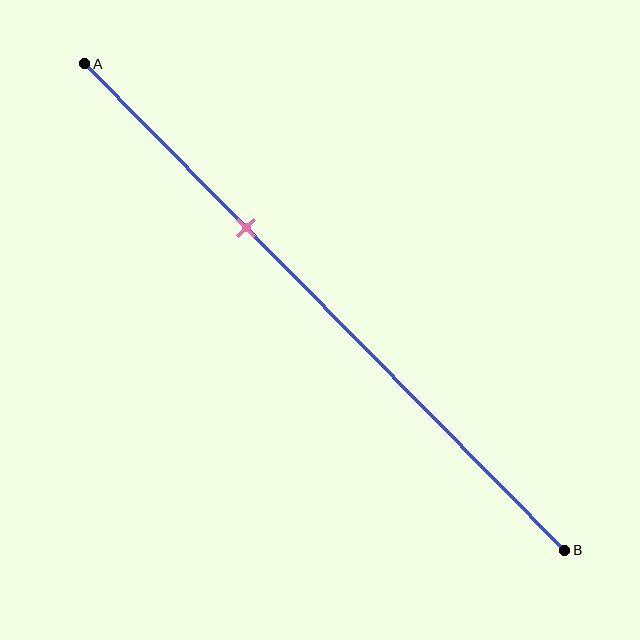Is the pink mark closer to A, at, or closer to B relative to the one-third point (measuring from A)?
The pink mark is approximately at the one-third point of segment AB.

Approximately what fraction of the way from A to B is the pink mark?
The pink mark is approximately 35% of the way from A to B.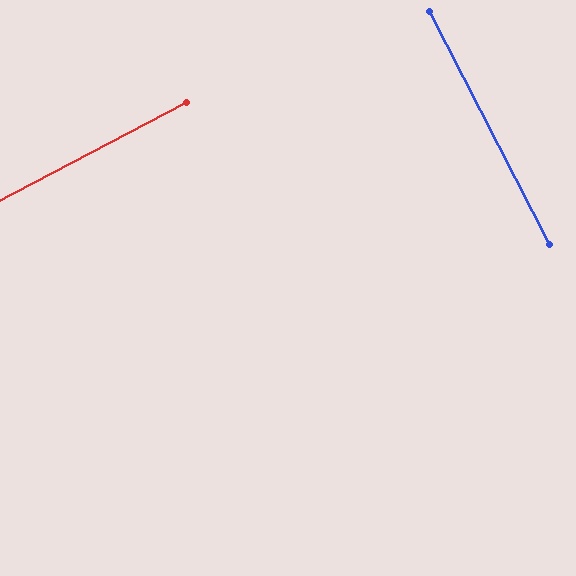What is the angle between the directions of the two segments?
Approximately 90 degrees.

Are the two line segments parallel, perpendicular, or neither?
Perpendicular — they meet at approximately 90°.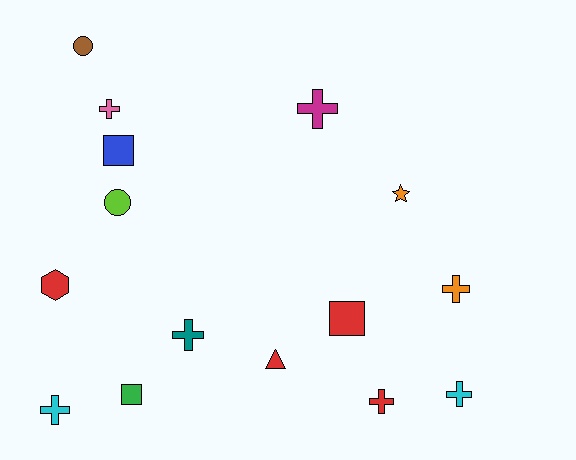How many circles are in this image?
There are 2 circles.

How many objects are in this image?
There are 15 objects.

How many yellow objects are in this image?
There are no yellow objects.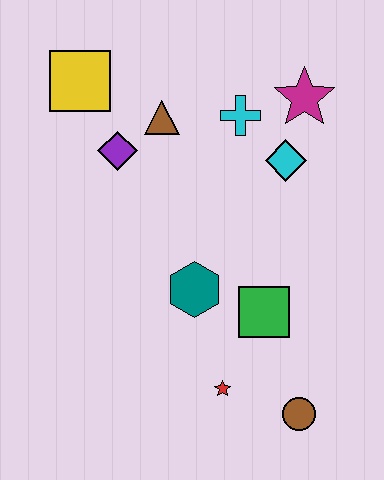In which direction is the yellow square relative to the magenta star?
The yellow square is to the left of the magenta star.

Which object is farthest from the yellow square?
The brown circle is farthest from the yellow square.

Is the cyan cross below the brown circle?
No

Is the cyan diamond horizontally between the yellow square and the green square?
No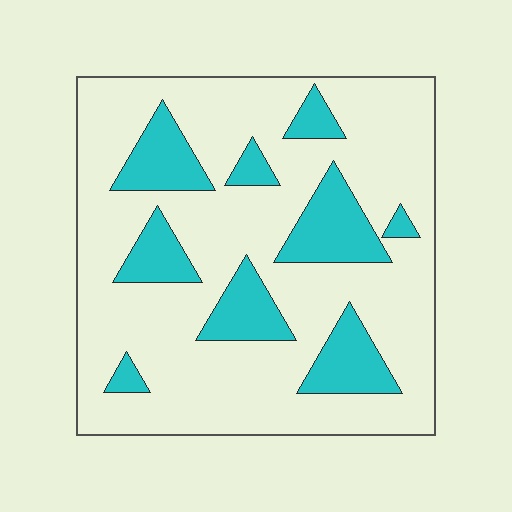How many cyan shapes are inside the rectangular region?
9.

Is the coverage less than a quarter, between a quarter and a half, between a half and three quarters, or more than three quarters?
Less than a quarter.